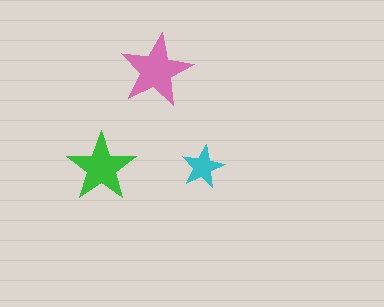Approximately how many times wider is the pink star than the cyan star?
About 1.5 times wider.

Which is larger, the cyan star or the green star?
The green one.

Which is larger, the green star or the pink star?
The pink one.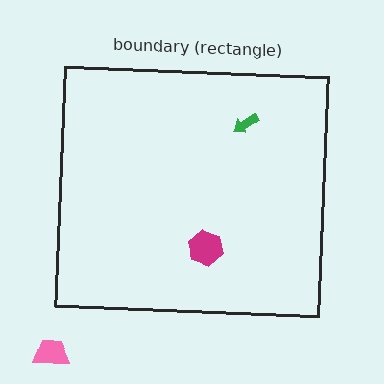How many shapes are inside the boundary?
2 inside, 1 outside.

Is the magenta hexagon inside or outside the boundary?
Inside.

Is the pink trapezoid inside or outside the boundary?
Outside.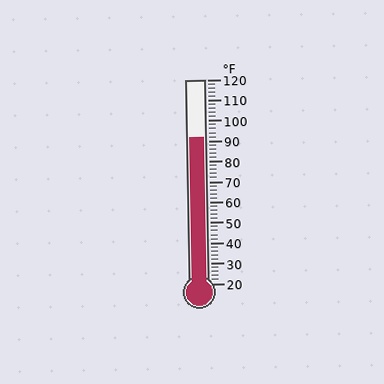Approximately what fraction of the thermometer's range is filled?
The thermometer is filled to approximately 70% of its range.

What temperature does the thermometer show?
The thermometer shows approximately 92°F.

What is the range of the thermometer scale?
The thermometer scale ranges from 20°F to 120°F.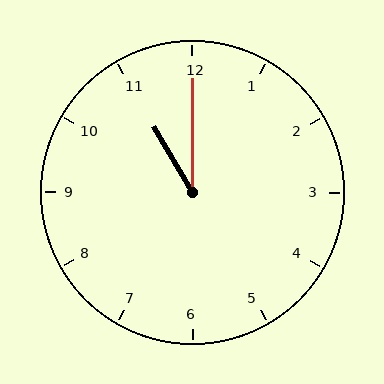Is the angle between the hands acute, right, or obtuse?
It is acute.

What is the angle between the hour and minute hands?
Approximately 30 degrees.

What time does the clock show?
11:00.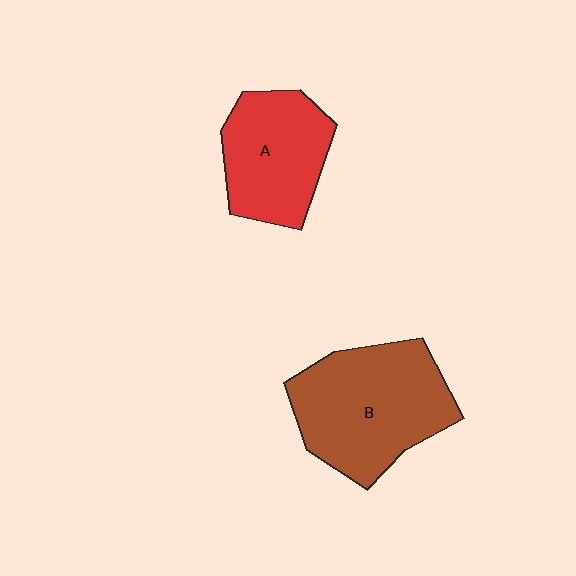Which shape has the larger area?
Shape B (brown).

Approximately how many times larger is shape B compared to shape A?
Approximately 1.4 times.